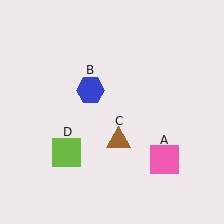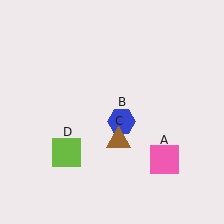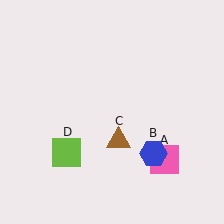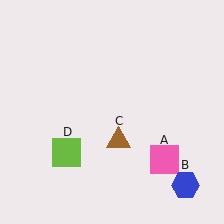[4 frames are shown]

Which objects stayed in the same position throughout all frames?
Pink square (object A) and brown triangle (object C) and lime square (object D) remained stationary.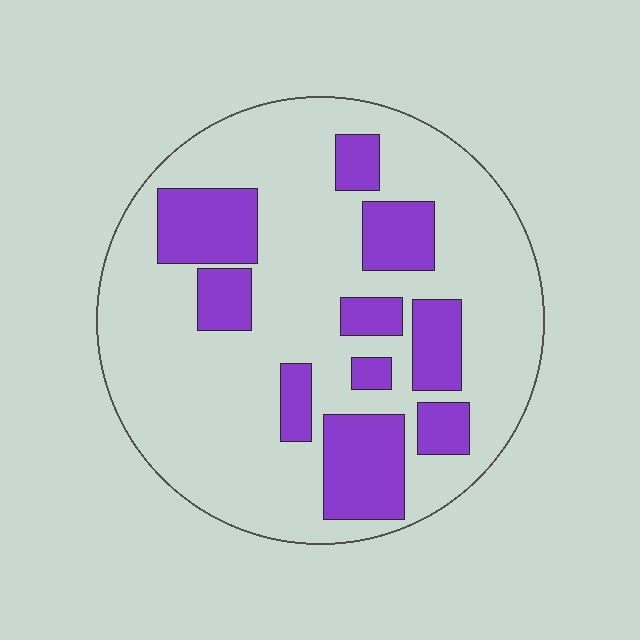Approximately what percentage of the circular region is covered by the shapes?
Approximately 25%.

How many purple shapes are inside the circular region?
10.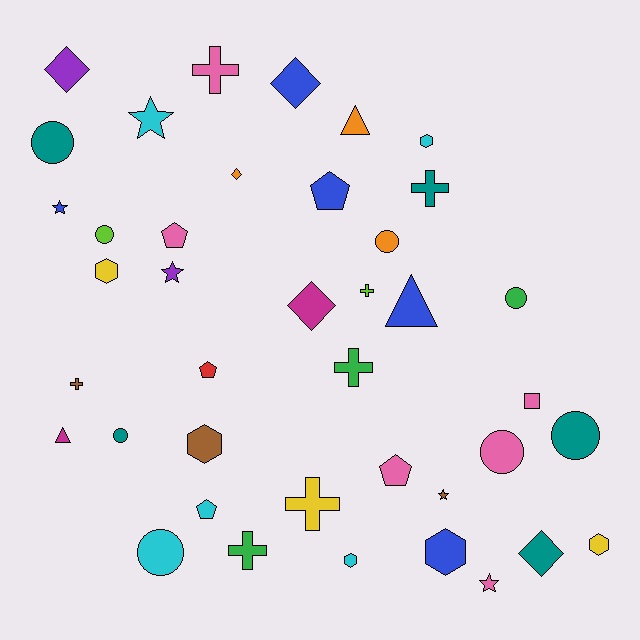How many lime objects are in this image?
There are 2 lime objects.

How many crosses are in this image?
There are 7 crosses.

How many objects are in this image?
There are 40 objects.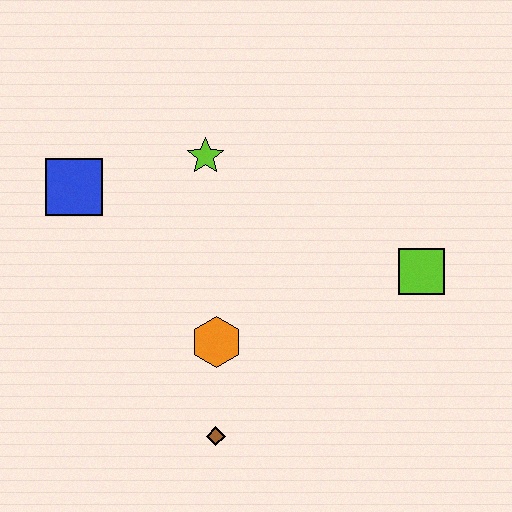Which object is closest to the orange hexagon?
The brown diamond is closest to the orange hexagon.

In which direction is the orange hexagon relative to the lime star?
The orange hexagon is below the lime star.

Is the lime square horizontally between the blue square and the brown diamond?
No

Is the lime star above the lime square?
Yes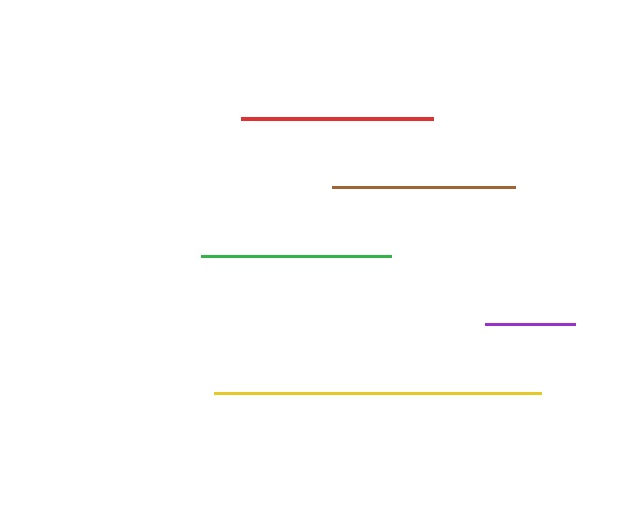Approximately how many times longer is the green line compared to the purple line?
The green line is approximately 2.1 times the length of the purple line.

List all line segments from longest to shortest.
From longest to shortest: yellow, red, green, brown, purple.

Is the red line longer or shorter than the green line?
The red line is longer than the green line.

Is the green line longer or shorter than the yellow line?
The yellow line is longer than the green line.